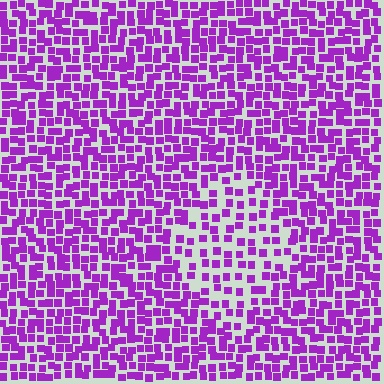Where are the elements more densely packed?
The elements are more densely packed outside the diamond boundary.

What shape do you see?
I see a diamond.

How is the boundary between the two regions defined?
The boundary is defined by a change in element density (approximately 1.8x ratio). All elements are the same color, size, and shape.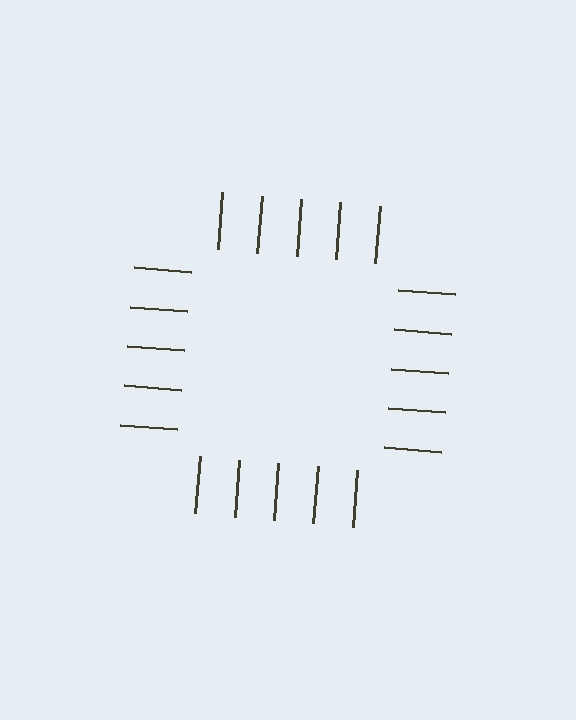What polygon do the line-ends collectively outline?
An illusory square — the line segments terminate on its edges but no continuous stroke is drawn.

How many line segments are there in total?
20 — 5 along each of the 4 edges.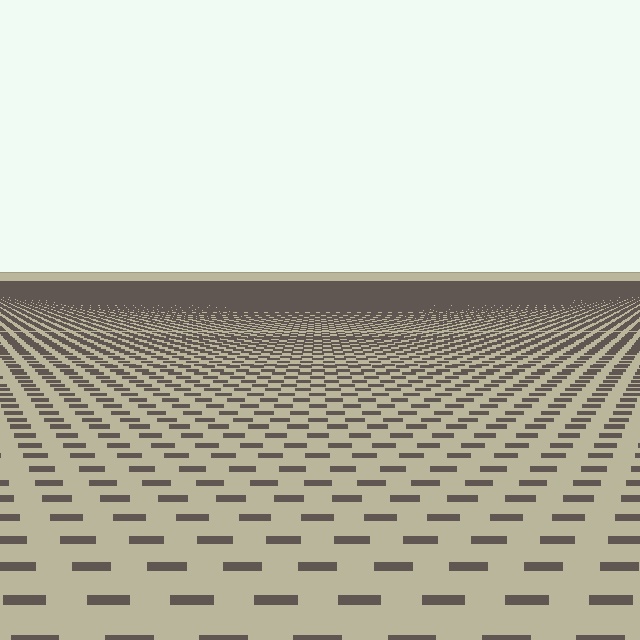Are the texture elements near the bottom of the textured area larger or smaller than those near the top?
Larger. Near the bottom, elements are closer to the viewer and appear at a bigger on-screen size.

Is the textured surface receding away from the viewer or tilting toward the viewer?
The surface is receding away from the viewer. Texture elements get smaller and denser toward the top.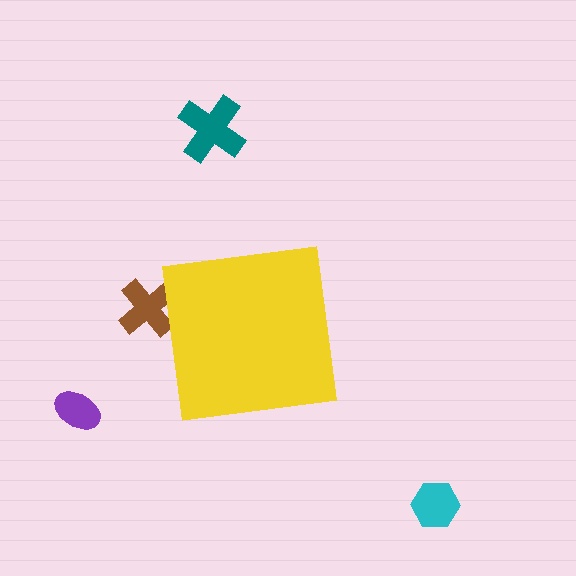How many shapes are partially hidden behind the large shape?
1 shape is partially hidden.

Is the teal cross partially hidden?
No, the teal cross is fully visible.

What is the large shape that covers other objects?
A yellow square.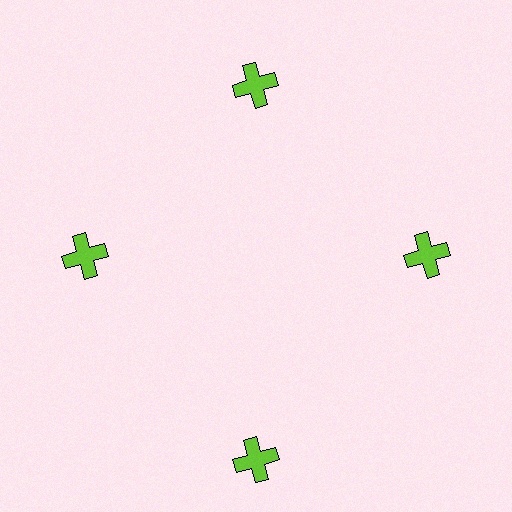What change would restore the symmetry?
The symmetry would be restored by moving it inward, back onto the ring so that all 4 crosses sit at equal angles and equal distance from the center.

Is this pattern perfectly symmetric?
No. The 4 lime crosses are arranged in a ring, but one element near the 6 o'clock position is pushed outward from the center, breaking the 4-fold rotational symmetry.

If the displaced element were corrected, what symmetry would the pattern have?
It would have 4-fold rotational symmetry — the pattern would map onto itself every 90 degrees.